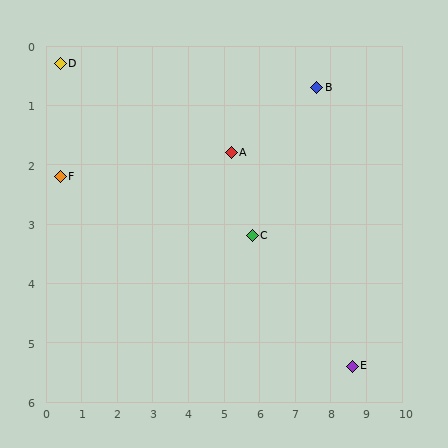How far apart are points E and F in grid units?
Points E and F are about 8.8 grid units apart.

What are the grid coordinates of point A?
Point A is at approximately (5.2, 1.8).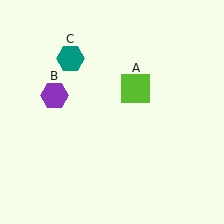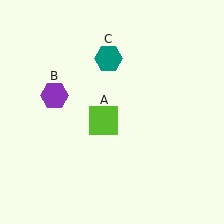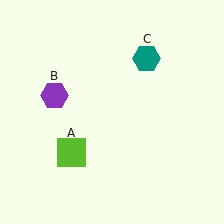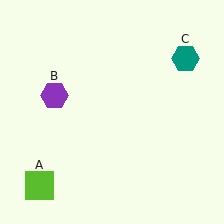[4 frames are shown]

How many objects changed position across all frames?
2 objects changed position: lime square (object A), teal hexagon (object C).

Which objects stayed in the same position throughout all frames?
Purple hexagon (object B) remained stationary.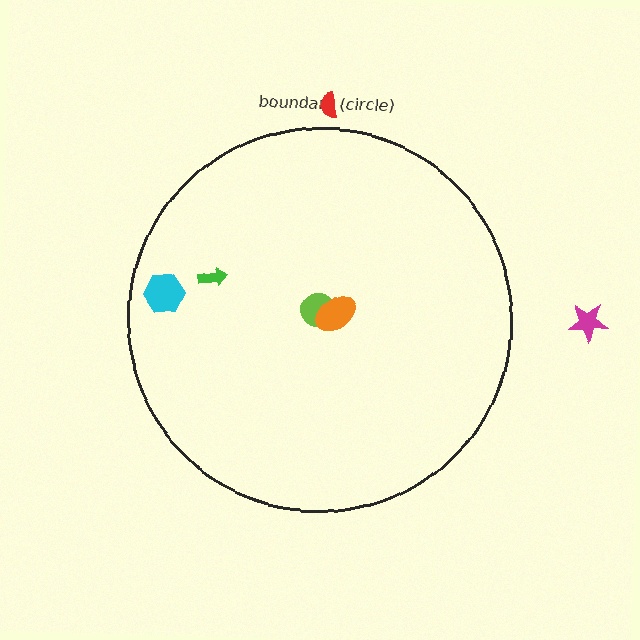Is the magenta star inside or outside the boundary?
Outside.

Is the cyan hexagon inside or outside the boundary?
Inside.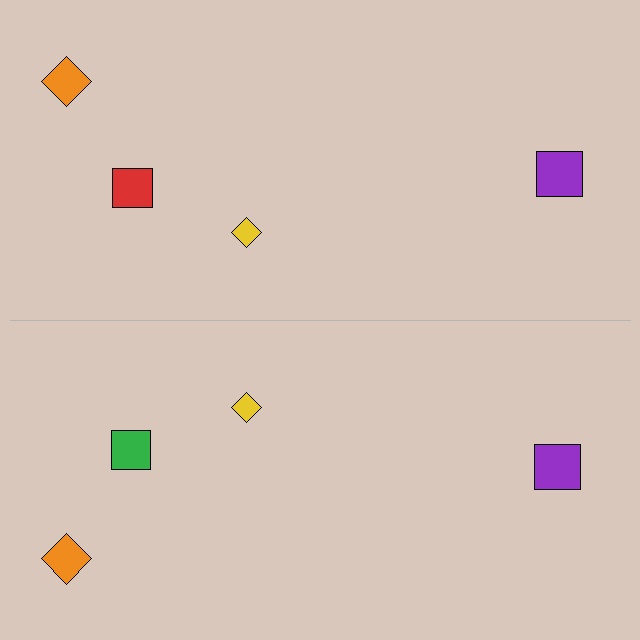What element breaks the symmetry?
The green square on the bottom side breaks the symmetry — its mirror counterpart is red.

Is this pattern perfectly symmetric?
No, the pattern is not perfectly symmetric. The green square on the bottom side breaks the symmetry — its mirror counterpart is red.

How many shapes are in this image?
There are 8 shapes in this image.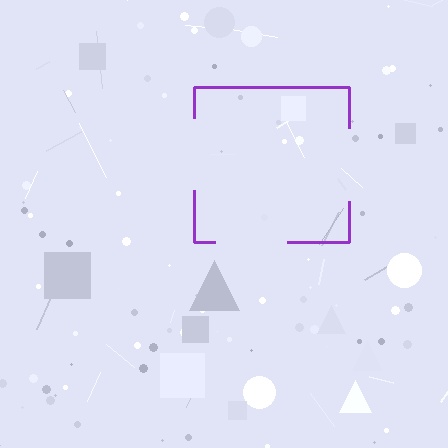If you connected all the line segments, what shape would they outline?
They would outline a square.